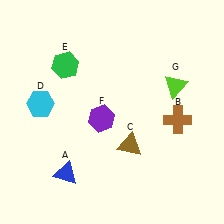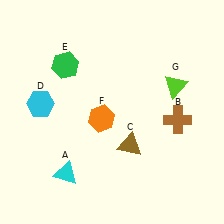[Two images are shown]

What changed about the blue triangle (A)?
In Image 1, A is blue. In Image 2, it changed to cyan.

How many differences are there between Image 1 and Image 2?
There are 2 differences between the two images.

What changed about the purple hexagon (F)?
In Image 1, F is purple. In Image 2, it changed to orange.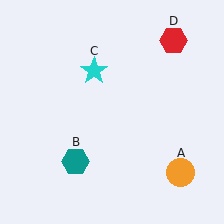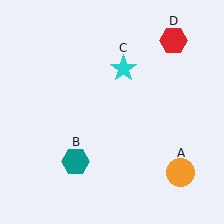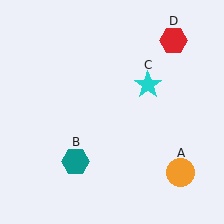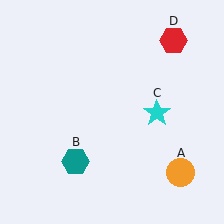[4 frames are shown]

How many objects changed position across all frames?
1 object changed position: cyan star (object C).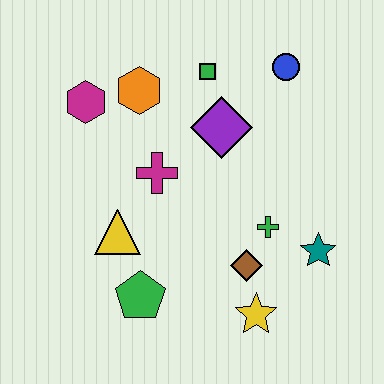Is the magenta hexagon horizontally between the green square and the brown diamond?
No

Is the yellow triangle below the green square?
Yes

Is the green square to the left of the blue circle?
Yes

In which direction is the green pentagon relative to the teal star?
The green pentagon is to the left of the teal star.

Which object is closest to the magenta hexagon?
The orange hexagon is closest to the magenta hexagon.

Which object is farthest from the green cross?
The magenta hexagon is farthest from the green cross.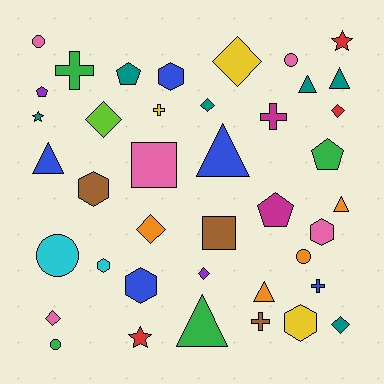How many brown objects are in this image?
There are 3 brown objects.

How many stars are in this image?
There are 3 stars.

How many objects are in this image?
There are 40 objects.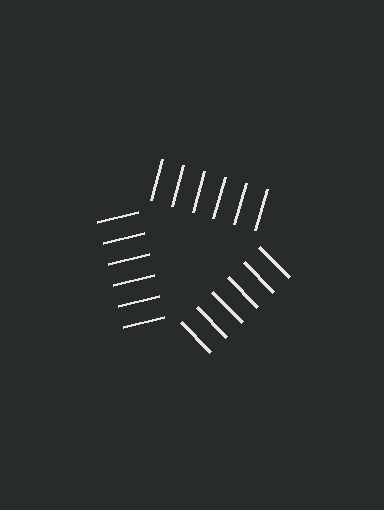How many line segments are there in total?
18 — 6 along each of the 3 edges.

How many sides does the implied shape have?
3 sides — the line-ends trace a triangle.